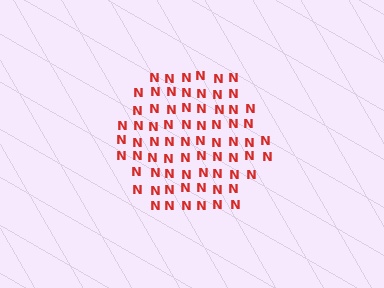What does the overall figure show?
The overall figure shows a hexagon.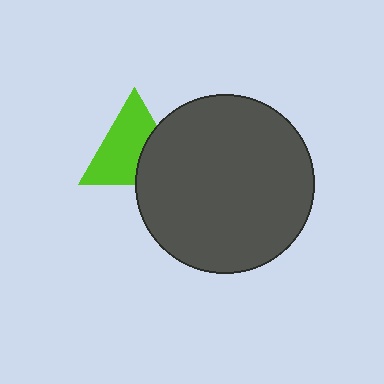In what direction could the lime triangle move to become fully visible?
The lime triangle could move left. That would shift it out from behind the dark gray circle entirely.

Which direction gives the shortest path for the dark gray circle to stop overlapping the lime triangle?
Moving right gives the shortest separation.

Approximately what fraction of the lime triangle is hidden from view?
Roughly 35% of the lime triangle is hidden behind the dark gray circle.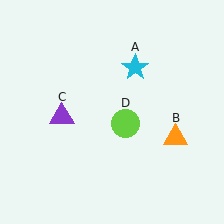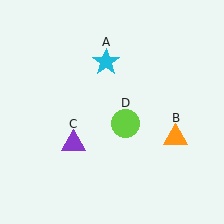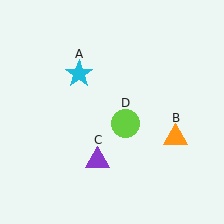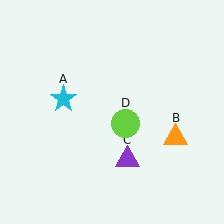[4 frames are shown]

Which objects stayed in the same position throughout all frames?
Orange triangle (object B) and lime circle (object D) remained stationary.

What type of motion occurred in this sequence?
The cyan star (object A), purple triangle (object C) rotated counterclockwise around the center of the scene.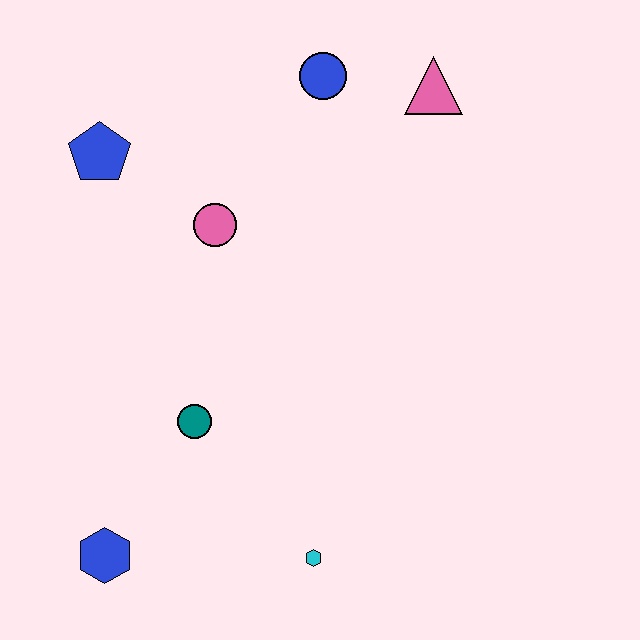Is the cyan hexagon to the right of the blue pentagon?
Yes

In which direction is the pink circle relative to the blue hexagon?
The pink circle is above the blue hexagon.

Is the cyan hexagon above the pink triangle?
No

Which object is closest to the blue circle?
The pink triangle is closest to the blue circle.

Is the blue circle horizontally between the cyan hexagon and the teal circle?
No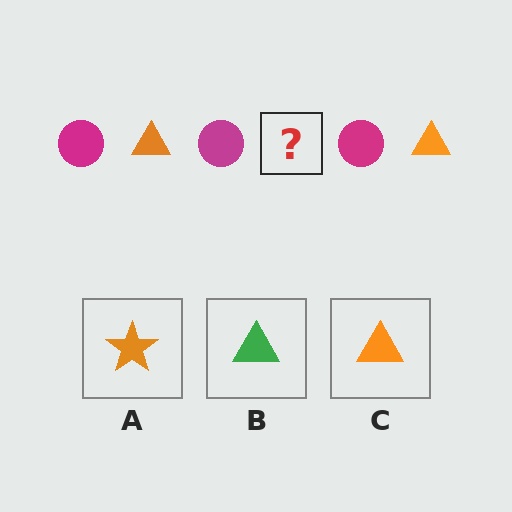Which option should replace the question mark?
Option C.